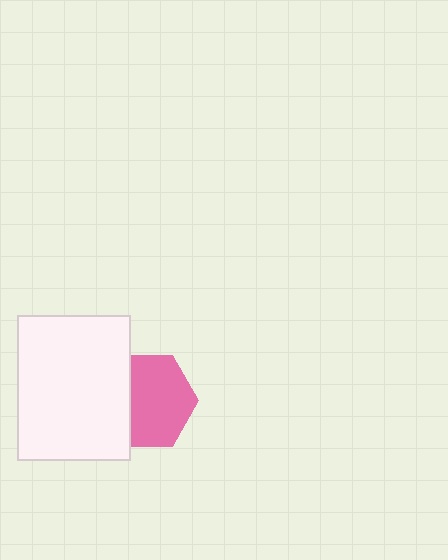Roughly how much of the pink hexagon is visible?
Most of it is visible (roughly 68%).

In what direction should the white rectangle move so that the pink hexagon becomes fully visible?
The white rectangle should move left. That is the shortest direction to clear the overlap and leave the pink hexagon fully visible.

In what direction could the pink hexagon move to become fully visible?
The pink hexagon could move right. That would shift it out from behind the white rectangle entirely.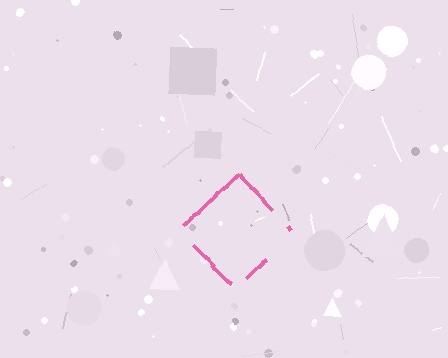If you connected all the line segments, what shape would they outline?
They would outline a diamond.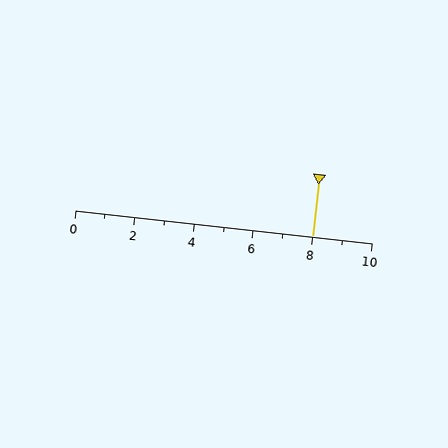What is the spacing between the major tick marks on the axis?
The major ticks are spaced 2 apart.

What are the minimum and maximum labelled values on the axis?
The axis runs from 0 to 10.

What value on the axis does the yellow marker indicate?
The marker indicates approximately 8.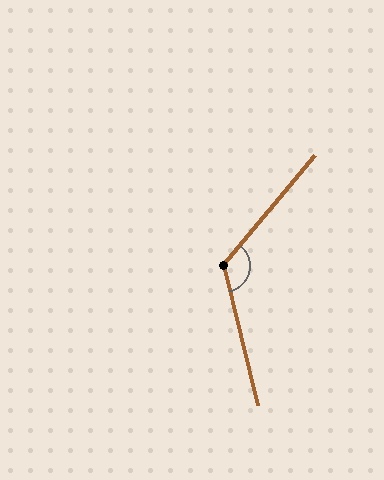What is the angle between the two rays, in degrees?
Approximately 127 degrees.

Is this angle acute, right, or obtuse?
It is obtuse.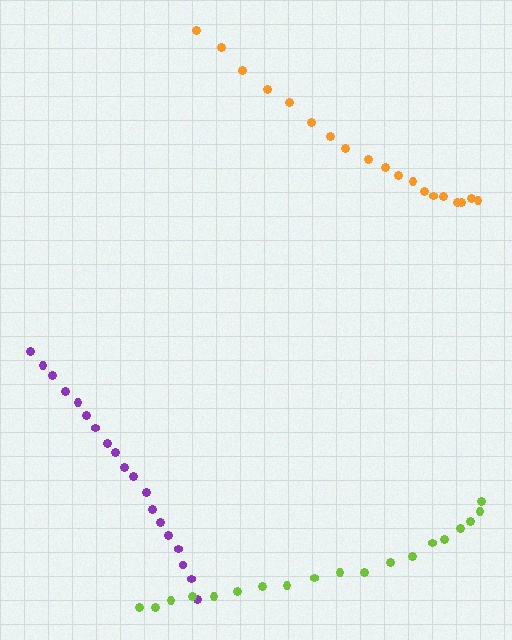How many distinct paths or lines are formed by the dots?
There are 3 distinct paths.